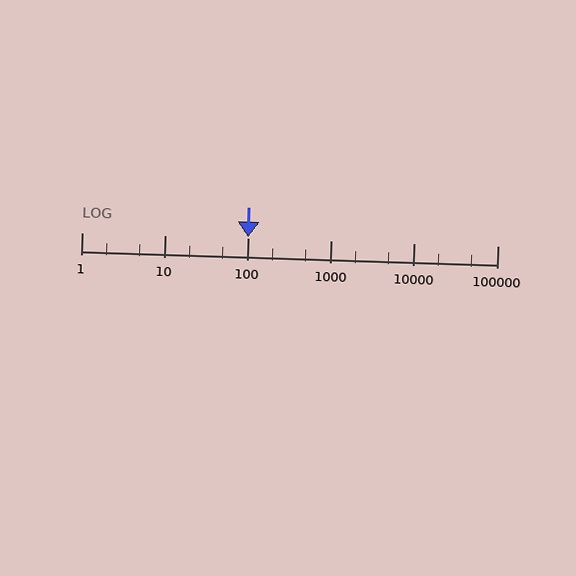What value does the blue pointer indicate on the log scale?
The pointer indicates approximately 100.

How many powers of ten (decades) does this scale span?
The scale spans 5 decades, from 1 to 100000.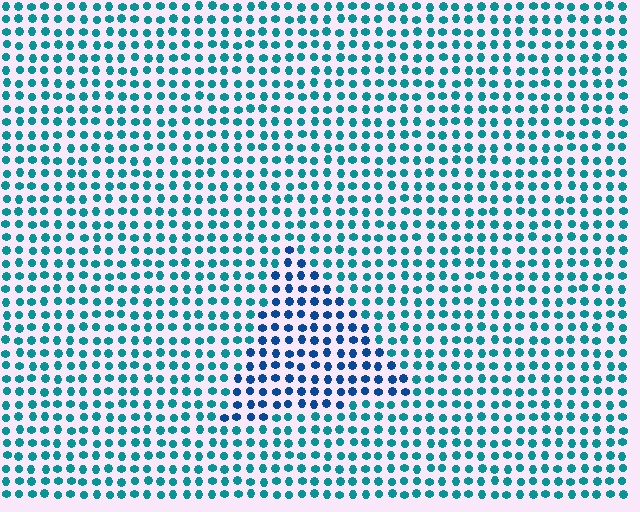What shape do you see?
I see a triangle.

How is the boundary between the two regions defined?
The boundary is defined purely by a slight shift in hue (about 33 degrees). Spacing, size, and orientation are identical on both sides.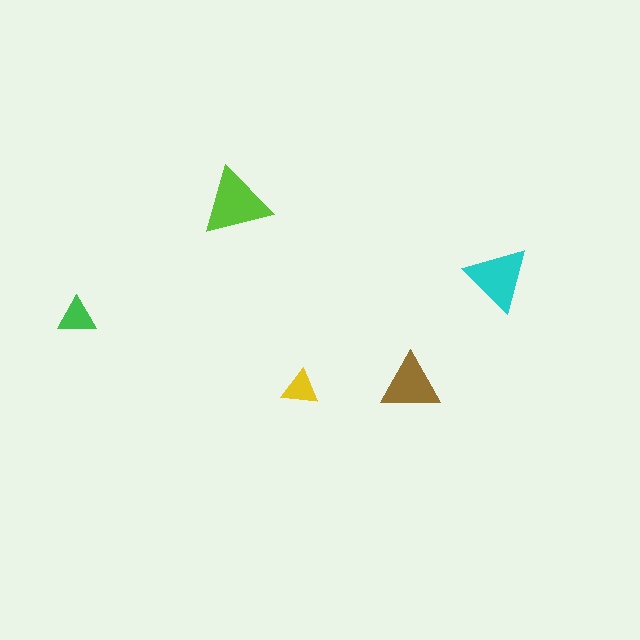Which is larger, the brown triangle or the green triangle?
The brown one.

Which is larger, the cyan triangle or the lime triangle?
The lime one.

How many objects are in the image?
There are 5 objects in the image.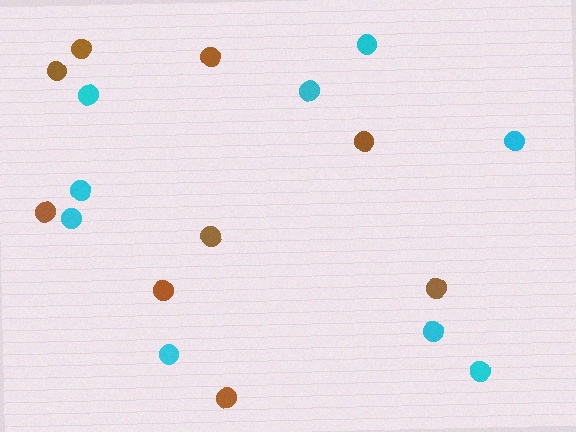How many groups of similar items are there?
There are 2 groups: one group of cyan circles (9) and one group of brown circles (9).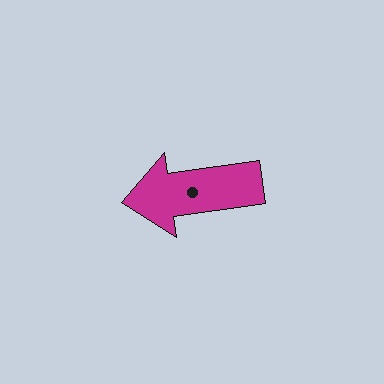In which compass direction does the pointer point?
West.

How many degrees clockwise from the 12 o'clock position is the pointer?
Approximately 262 degrees.